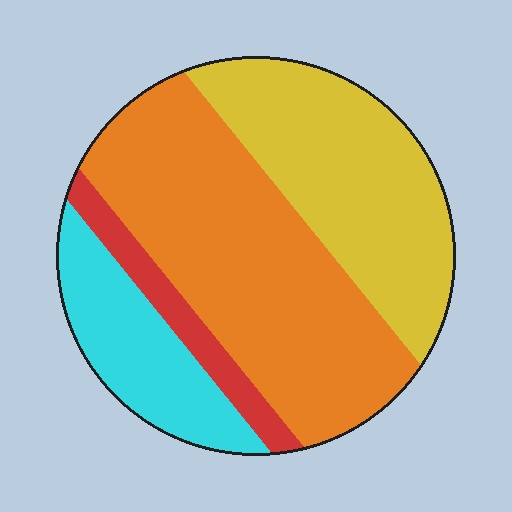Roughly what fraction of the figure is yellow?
Yellow covers about 30% of the figure.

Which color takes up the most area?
Orange, at roughly 45%.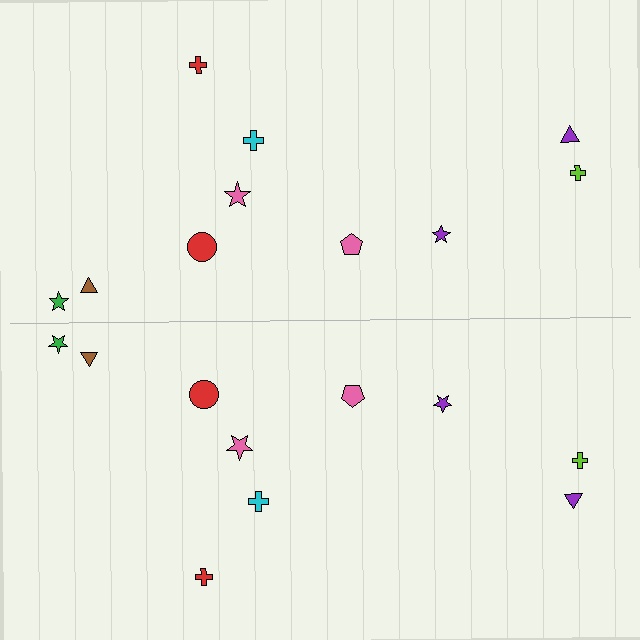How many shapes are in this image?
There are 20 shapes in this image.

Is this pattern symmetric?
Yes, this pattern has bilateral (reflection) symmetry.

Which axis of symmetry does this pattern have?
The pattern has a horizontal axis of symmetry running through the center of the image.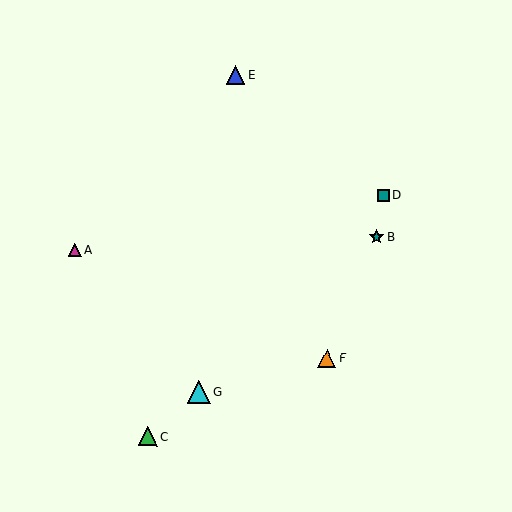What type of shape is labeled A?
Shape A is a magenta triangle.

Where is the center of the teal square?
The center of the teal square is at (383, 195).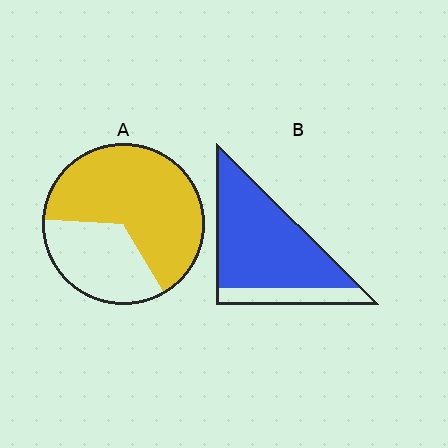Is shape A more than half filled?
Yes.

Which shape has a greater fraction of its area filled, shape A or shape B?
Shape B.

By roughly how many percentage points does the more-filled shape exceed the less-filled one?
By roughly 15 percentage points (B over A).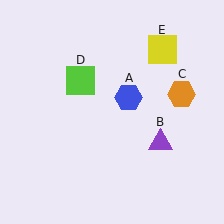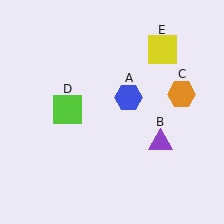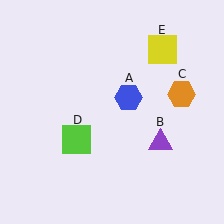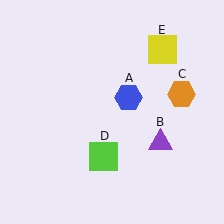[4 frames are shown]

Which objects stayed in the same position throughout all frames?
Blue hexagon (object A) and purple triangle (object B) and orange hexagon (object C) and yellow square (object E) remained stationary.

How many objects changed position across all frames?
1 object changed position: lime square (object D).